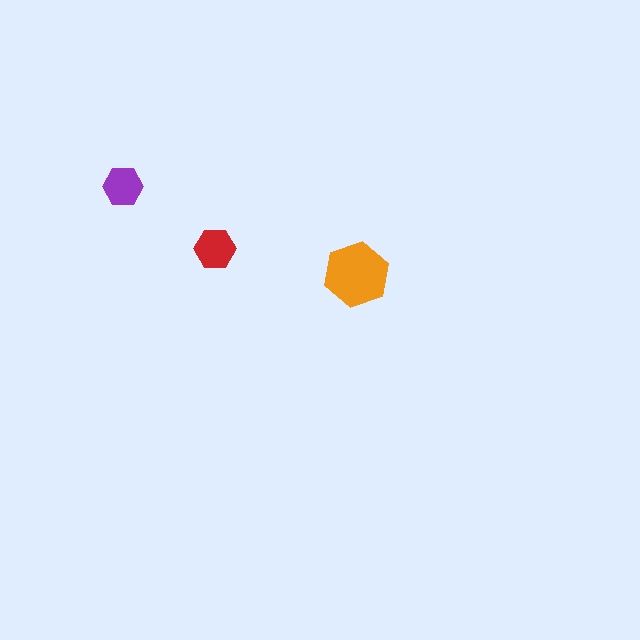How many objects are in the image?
There are 3 objects in the image.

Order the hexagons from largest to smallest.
the orange one, the red one, the purple one.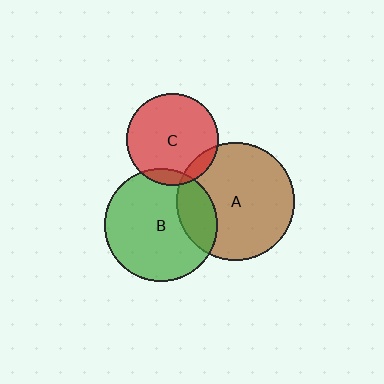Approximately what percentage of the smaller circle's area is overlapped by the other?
Approximately 20%.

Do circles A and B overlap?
Yes.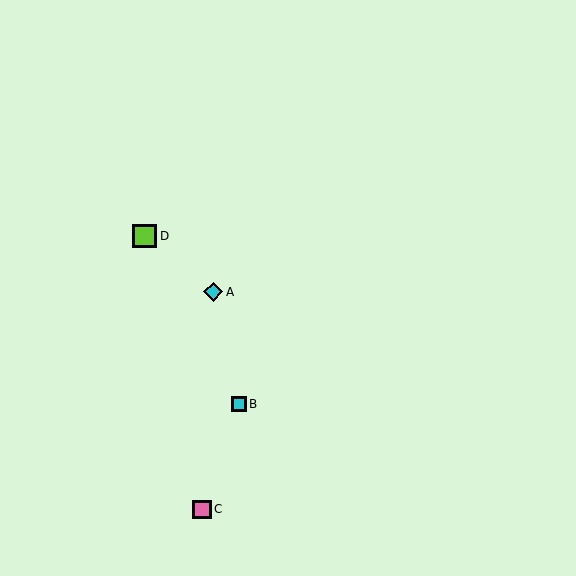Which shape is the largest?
The lime square (labeled D) is the largest.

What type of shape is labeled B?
Shape B is a cyan square.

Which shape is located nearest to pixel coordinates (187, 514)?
The pink square (labeled C) at (202, 509) is nearest to that location.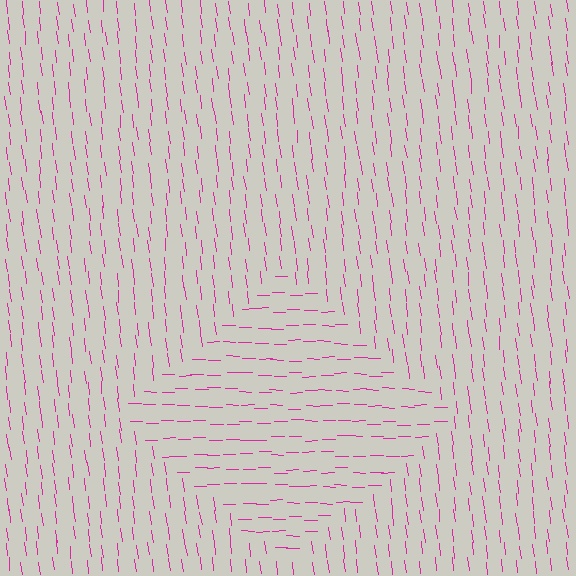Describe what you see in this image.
The image is filled with small magenta line segments. A diamond region in the image has lines oriented differently from the surrounding lines, creating a visible texture boundary.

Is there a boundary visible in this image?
Yes, there is a texture boundary formed by a change in line orientation.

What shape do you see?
I see a diamond.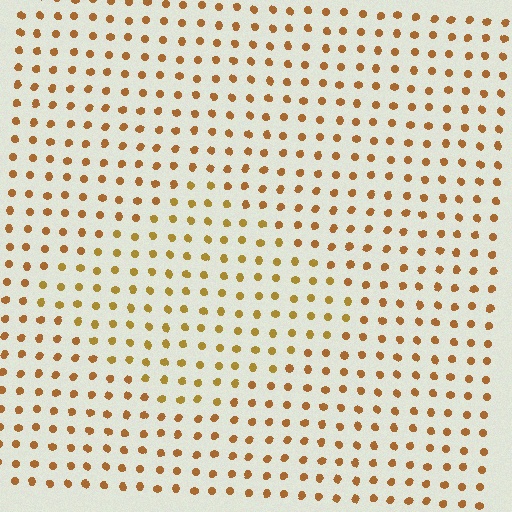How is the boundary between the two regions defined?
The boundary is defined purely by a slight shift in hue (about 17 degrees). Spacing, size, and orientation are identical on both sides.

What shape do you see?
I see a diamond.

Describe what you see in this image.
The image is filled with small brown elements in a uniform arrangement. A diamond-shaped region is visible where the elements are tinted to a slightly different hue, forming a subtle color boundary.